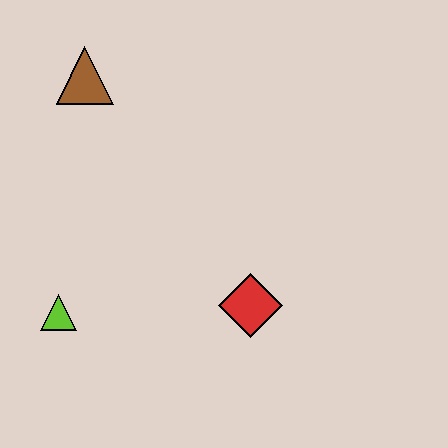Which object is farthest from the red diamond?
The brown triangle is farthest from the red diamond.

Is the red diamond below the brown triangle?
Yes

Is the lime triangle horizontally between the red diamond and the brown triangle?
No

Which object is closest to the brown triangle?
The lime triangle is closest to the brown triangle.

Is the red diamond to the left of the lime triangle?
No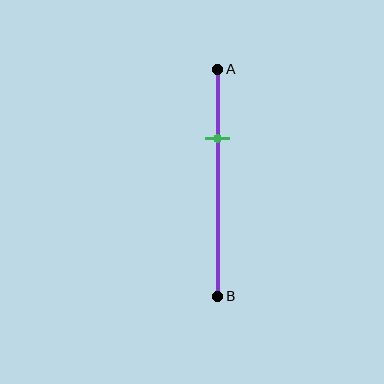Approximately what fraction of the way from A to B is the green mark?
The green mark is approximately 30% of the way from A to B.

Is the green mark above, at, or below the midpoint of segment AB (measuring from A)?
The green mark is above the midpoint of segment AB.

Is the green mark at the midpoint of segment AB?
No, the mark is at about 30% from A, not at the 50% midpoint.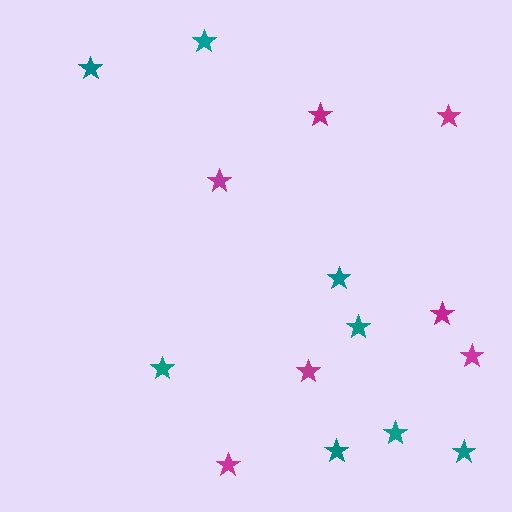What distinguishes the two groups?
There are 2 groups: one group of teal stars (8) and one group of magenta stars (7).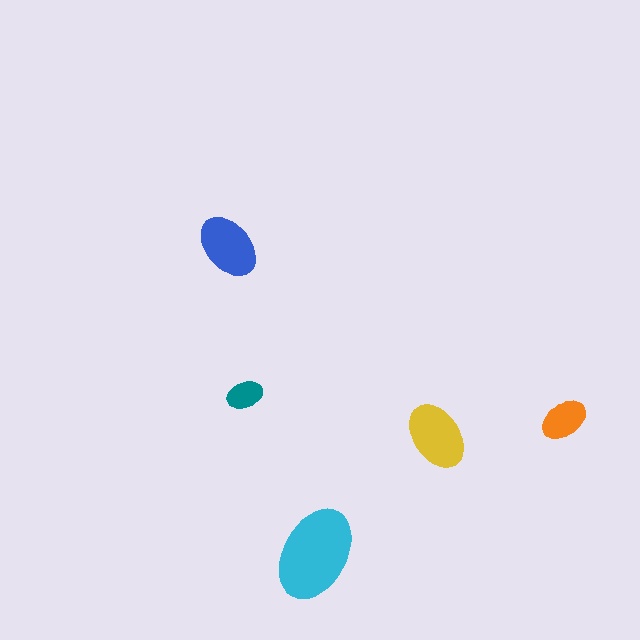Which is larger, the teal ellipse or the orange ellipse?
The orange one.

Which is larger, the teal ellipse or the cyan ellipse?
The cyan one.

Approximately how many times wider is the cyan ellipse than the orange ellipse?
About 2 times wider.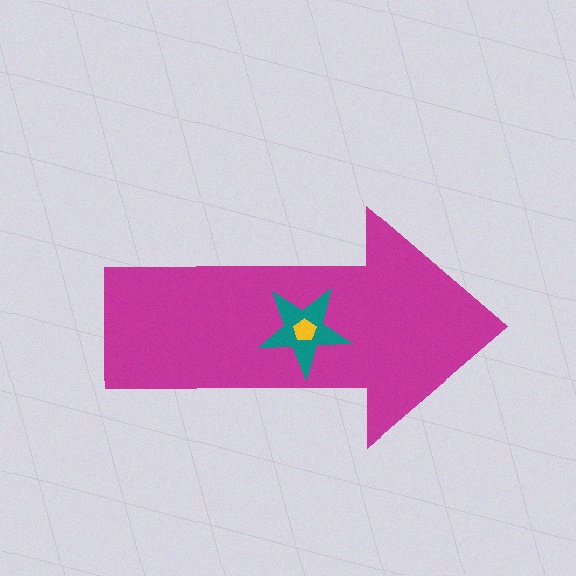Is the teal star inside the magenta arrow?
Yes.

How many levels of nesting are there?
3.